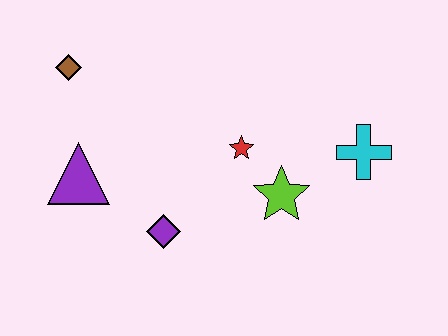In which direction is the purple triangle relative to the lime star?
The purple triangle is to the left of the lime star.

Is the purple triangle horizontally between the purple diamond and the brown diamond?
Yes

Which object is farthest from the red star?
The brown diamond is farthest from the red star.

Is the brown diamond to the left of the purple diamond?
Yes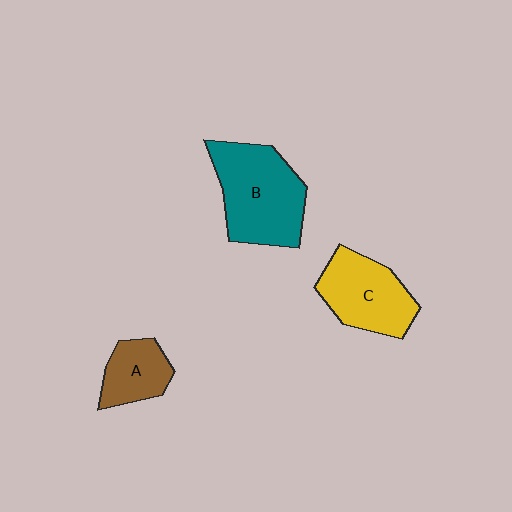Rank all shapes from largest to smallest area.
From largest to smallest: B (teal), C (yellow), A (brown).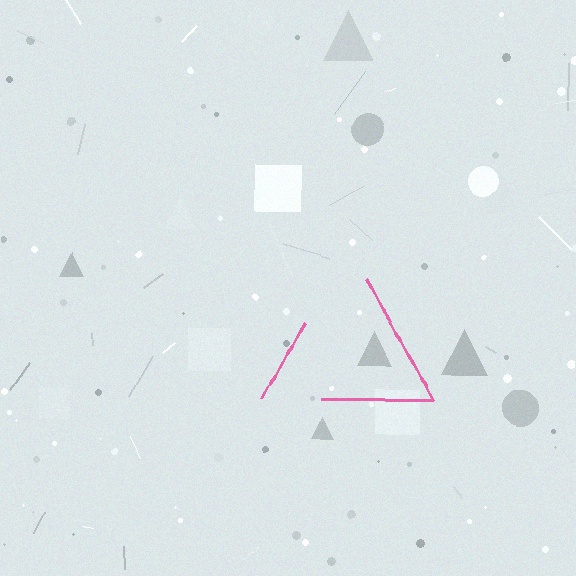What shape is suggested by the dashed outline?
The dashed outline suggests a triangle.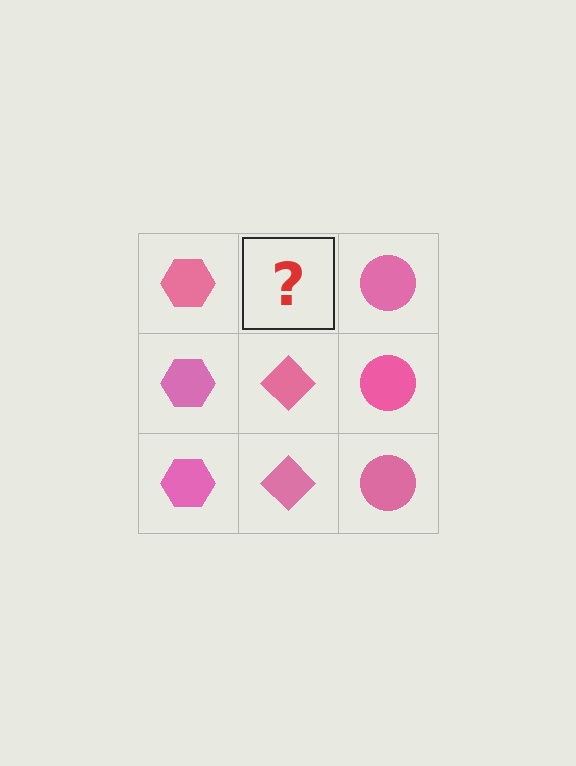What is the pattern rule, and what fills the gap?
The rule is that each column has a consistent shape. The gap should be filled with a pink diamond.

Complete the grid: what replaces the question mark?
The question mark should be replaced with a pink diamond.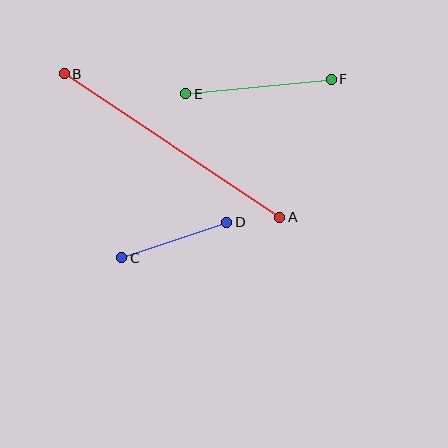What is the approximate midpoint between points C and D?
The midpoint is at approximately (174, 240) pixels.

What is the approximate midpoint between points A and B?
The midpoint is at approximately (172, 145) pixels.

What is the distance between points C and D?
The distance is approximately 111 pixels.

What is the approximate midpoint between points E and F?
The midpoint is at approximately (258, 87) pixels.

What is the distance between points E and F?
The distance is approximately 146 pixels.